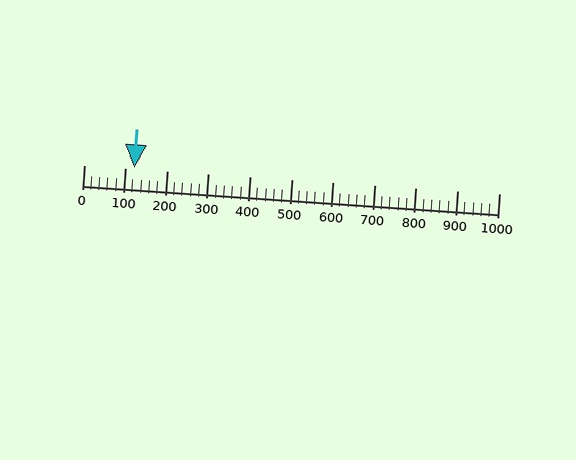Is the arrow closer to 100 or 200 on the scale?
The arrow is closer to 100.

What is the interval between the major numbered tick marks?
The major tick marks are spaced 100 units apart.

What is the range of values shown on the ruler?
The ruler shows values from 0 to 1000.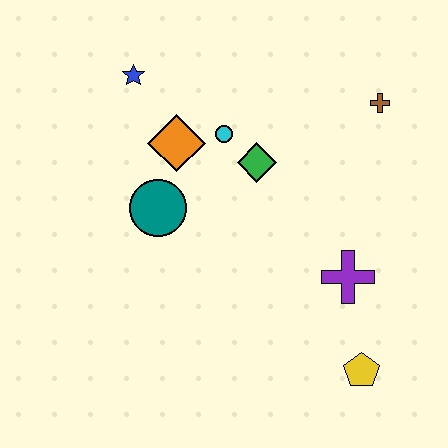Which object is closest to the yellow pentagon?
The purple cross is closest to the yellow pentagon.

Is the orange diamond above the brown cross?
No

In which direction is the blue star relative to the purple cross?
The blue star is to the left of the purple cross.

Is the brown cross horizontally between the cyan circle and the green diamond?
No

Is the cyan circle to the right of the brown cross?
No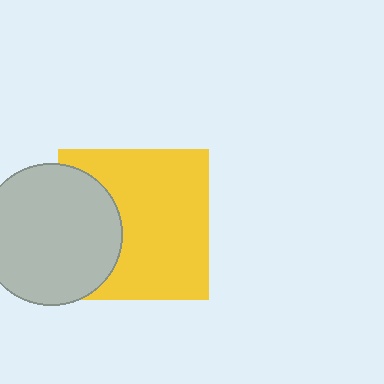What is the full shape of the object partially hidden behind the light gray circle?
The partially hidden object is a yellow square.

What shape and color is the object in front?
The object in front is a light gray circle.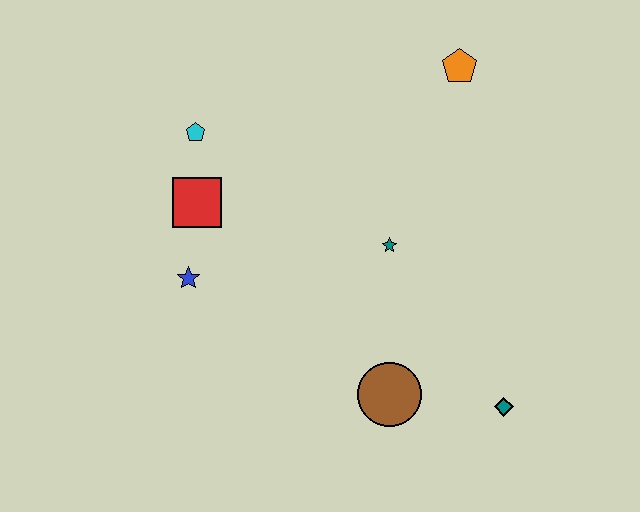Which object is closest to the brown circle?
The teal diamond is closest to the brown circle.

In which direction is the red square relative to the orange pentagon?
The red square is to the left of the orange pentagon.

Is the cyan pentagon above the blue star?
Yes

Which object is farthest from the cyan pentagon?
The teal diamond is farthest from the cyan pentagon.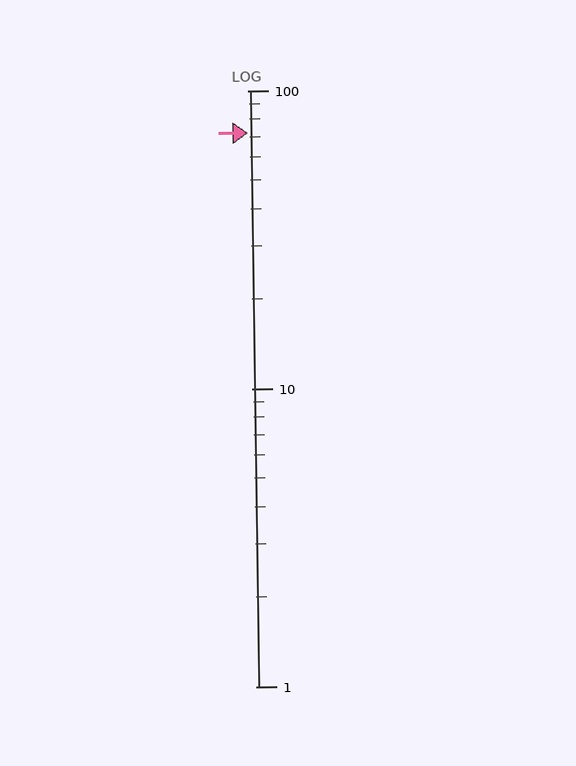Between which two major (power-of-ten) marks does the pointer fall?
The pointer is between 10 and 100.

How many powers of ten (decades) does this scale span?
The scale spans 2 decades, from 1 to 100.